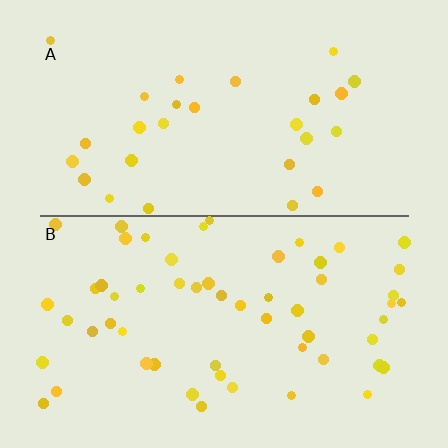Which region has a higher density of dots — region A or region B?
B (the bottom).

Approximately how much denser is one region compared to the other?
Approximately 2.0× — region B over region A.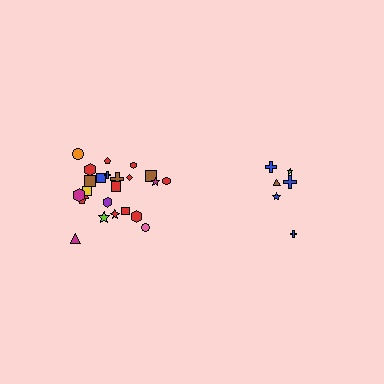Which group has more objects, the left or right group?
The left group.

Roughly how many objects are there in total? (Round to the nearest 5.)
Roughly 30 objects in total.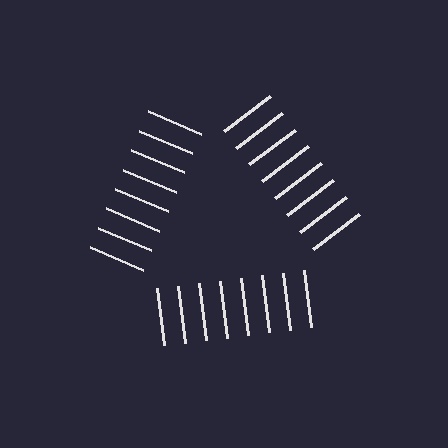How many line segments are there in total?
24 — 8 along each of the 3 edges.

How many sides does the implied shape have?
3 sides — the line-ends trace a triangle.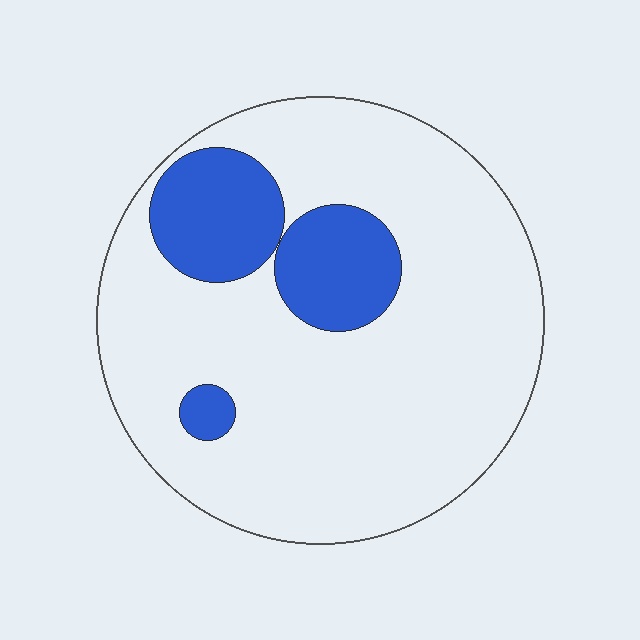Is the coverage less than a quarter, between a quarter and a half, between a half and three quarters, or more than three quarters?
Less than a quarter.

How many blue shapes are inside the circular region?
3.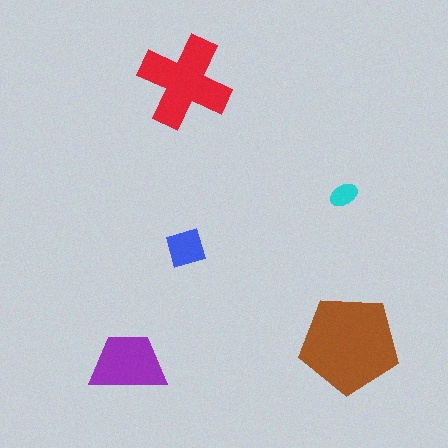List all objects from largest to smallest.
The brown pentagon, the red cross, the purple trapezoid, the blue square, the cyan ellipse.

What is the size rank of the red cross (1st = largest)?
2nd.